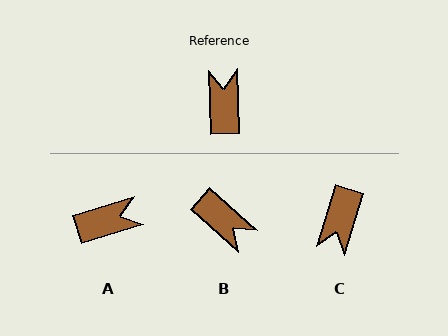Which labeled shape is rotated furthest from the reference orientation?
C, about 161 degrees away.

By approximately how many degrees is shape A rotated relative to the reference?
Approximately 75 degrees clockwise.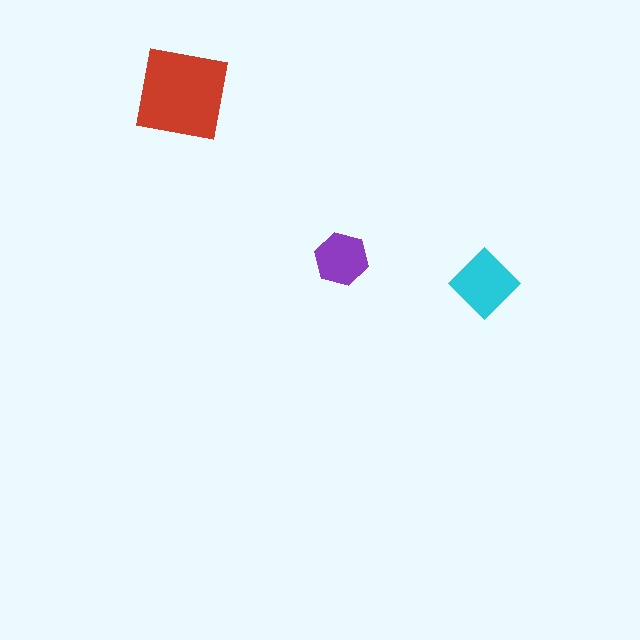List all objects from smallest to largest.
The purple hexagon, the cyan diamond, the red square.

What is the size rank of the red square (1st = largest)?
1st.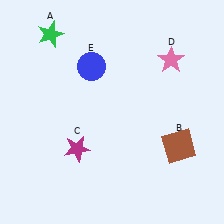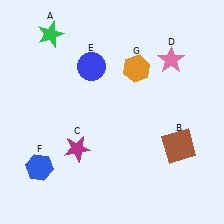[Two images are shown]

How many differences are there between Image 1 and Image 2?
There are 2 differences between the two images.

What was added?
A blue hexagon (F), an orange hexagon (G) were added in Image 2.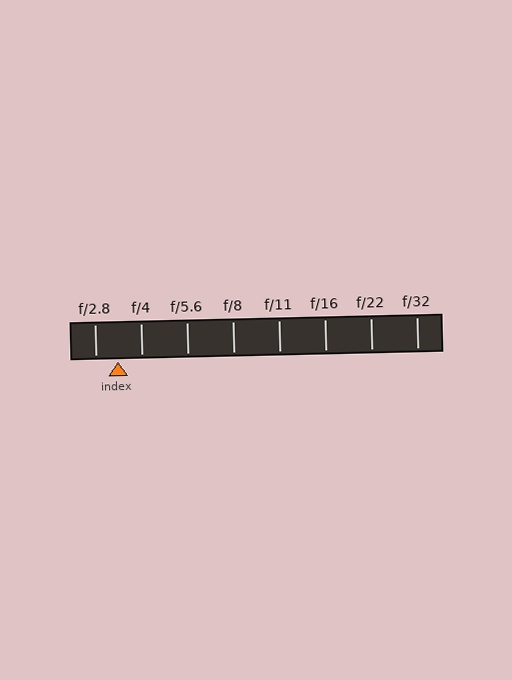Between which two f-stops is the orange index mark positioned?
The index mark is between f/2.8 and f/4.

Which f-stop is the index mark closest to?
The index mark is closest to f/2.8.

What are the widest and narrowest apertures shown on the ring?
The widest aperture shown is f/2.8 and the narrowest is f/32.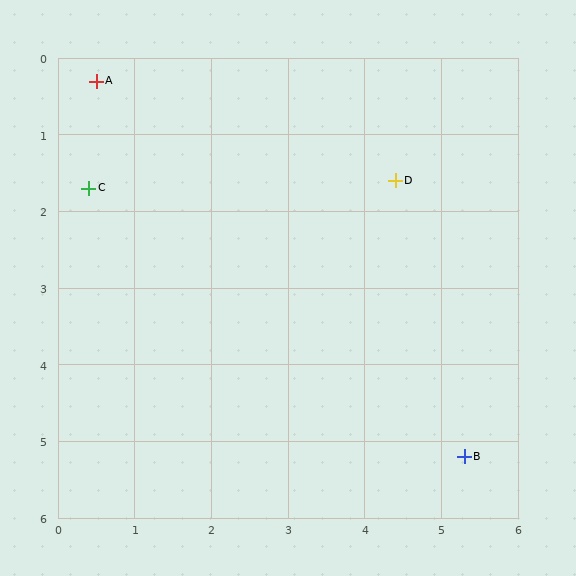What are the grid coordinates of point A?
Point A is at approximately (0.5, 0.3).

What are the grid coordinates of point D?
Point D is at approximately (4.4, 1.6).